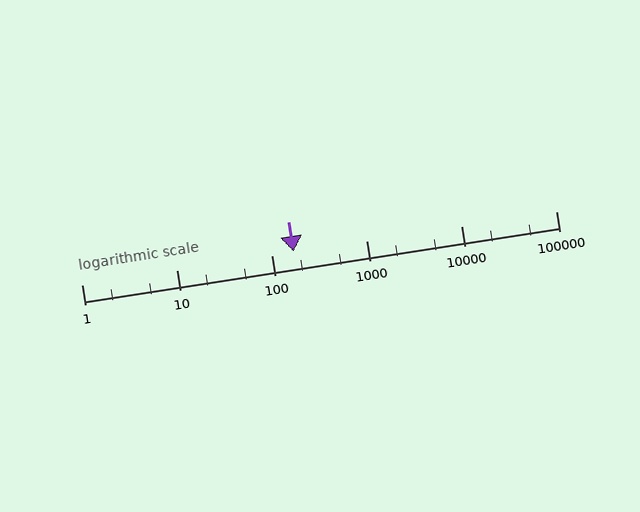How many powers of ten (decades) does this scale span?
The scale spans 5 decades, from 1 to 100000.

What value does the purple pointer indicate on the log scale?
The pointer indicates approximately 170.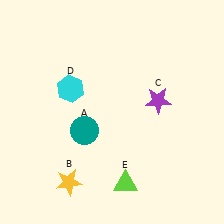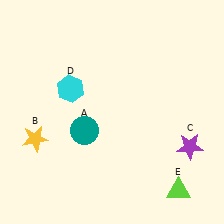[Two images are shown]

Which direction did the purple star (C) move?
The purple star (C) moved down.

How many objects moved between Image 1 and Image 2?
3 objects moved between the two images.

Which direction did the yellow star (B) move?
The yellow star (B) moved up.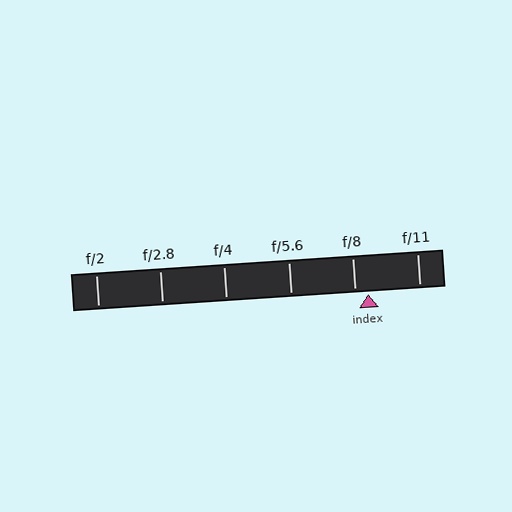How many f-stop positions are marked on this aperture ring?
There are 6 f-stop positions marked.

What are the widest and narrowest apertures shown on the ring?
The widest aperture shown is f/2 and the narrowest is f/11.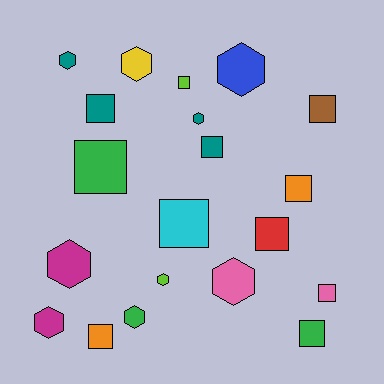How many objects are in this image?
There are 20 objects.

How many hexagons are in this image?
There are 9 hexagons.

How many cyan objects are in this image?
There is 1 cyan object.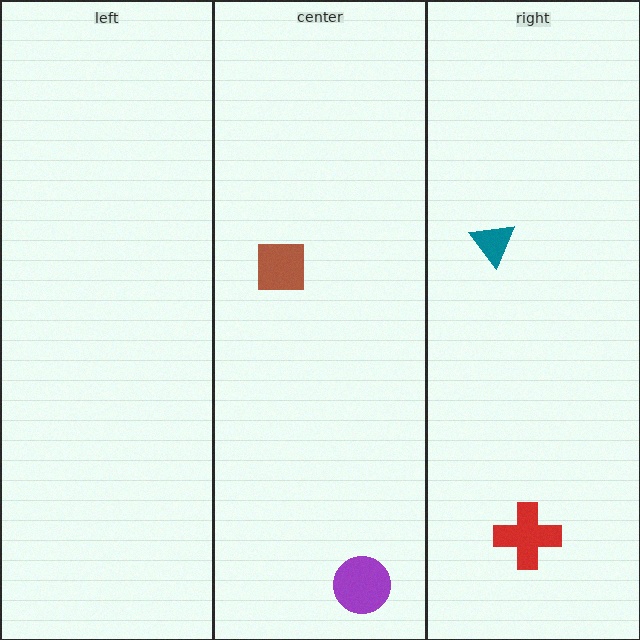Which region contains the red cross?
The right region.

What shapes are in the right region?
The red cross, the teal triangle.